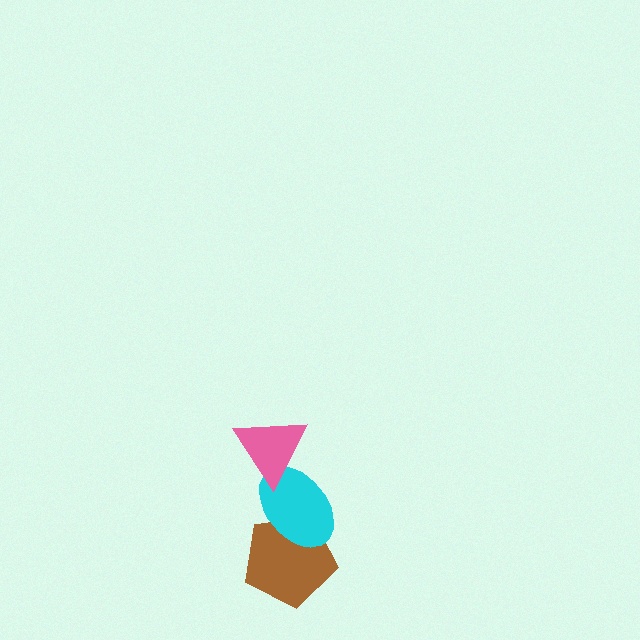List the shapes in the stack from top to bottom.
From top to bottom: the pink triangle, the cyan ellipse, the brown pentagon.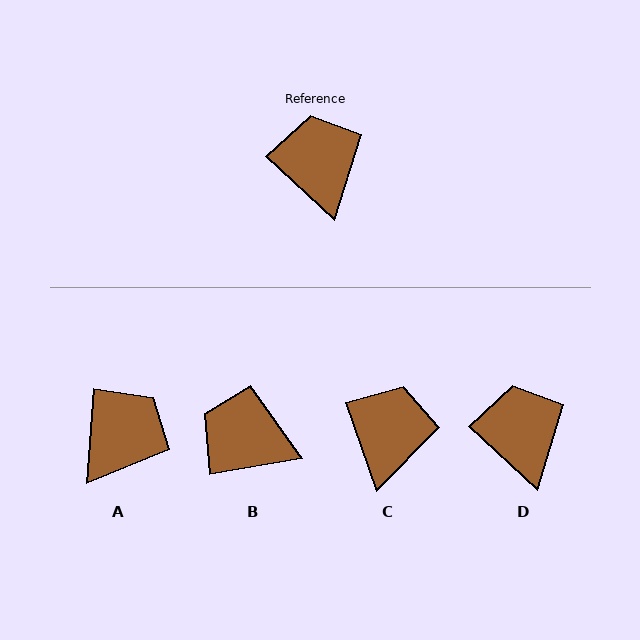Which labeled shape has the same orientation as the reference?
D.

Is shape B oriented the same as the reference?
No, it is off by about 53 degrees.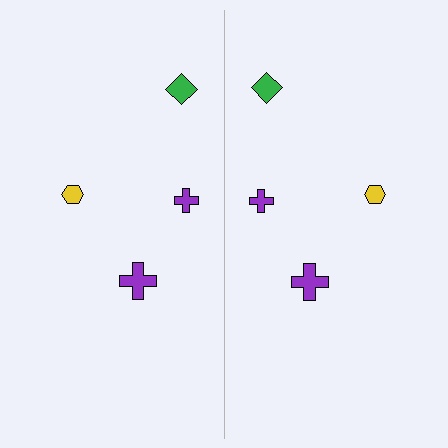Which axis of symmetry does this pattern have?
The pattern has a vertical axis of symmetry running through the center of the image.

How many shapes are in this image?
There are 8 shapes in this image.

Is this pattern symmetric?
Yes, this pattern has bilateral (reflection) symmetry.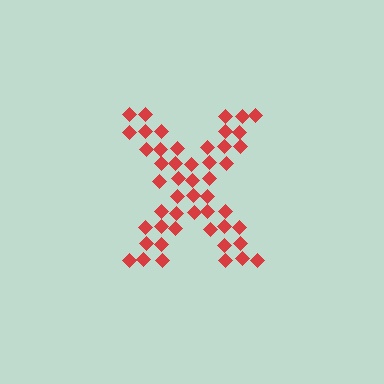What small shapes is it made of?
It is made of small diamonds.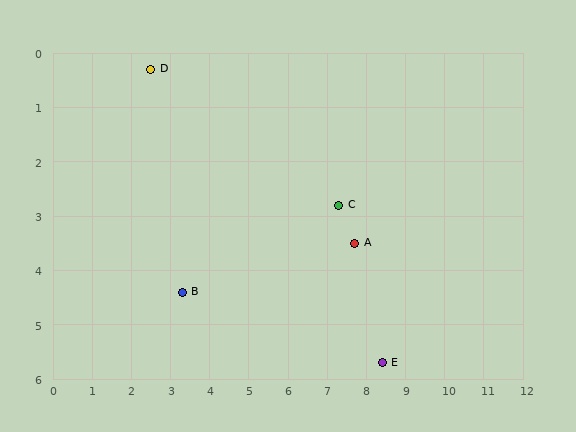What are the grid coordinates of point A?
Point A is at approximately (7.7, 3.5).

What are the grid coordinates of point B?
Point B is at approximately (3.3, 4.4).